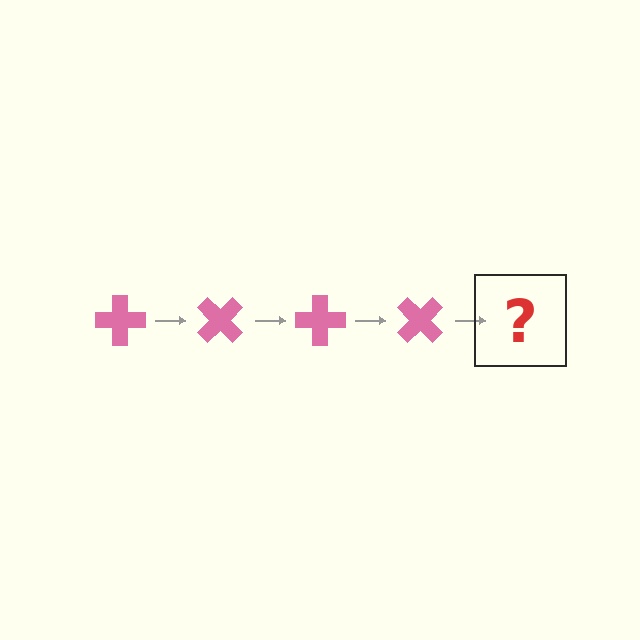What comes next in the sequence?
The next element should be a pink cross rotated 180 degrees.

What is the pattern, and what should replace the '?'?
The pattern is that the cross rotates 45 degrees each step. The '?' should be a pink cross rotated 180 degrees.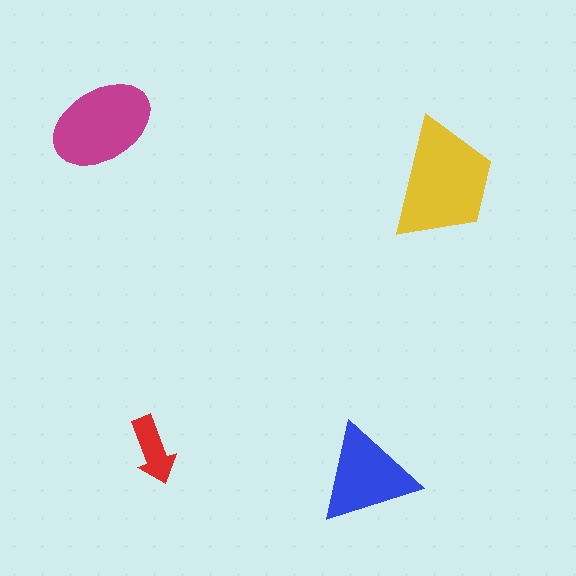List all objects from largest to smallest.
The yellow trapezoid, the magenta ellipse, the blue triangle, the red arrow.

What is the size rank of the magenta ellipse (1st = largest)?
2nd.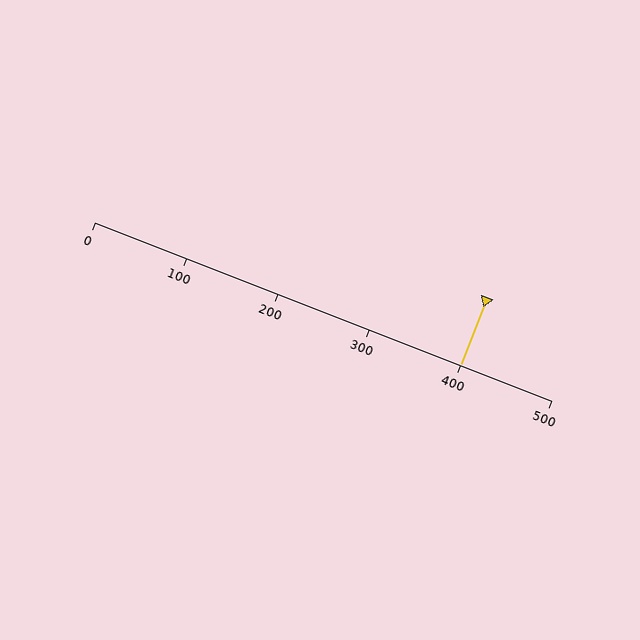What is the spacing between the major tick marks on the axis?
The major ticks are spaced 100 apart.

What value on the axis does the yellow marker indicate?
The marker indicates approximately 400.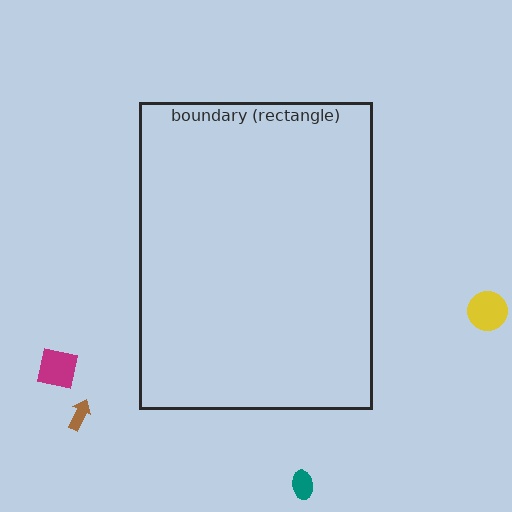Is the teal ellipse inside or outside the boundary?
Outside.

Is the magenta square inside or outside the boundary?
Outside.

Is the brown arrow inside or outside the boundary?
Outside.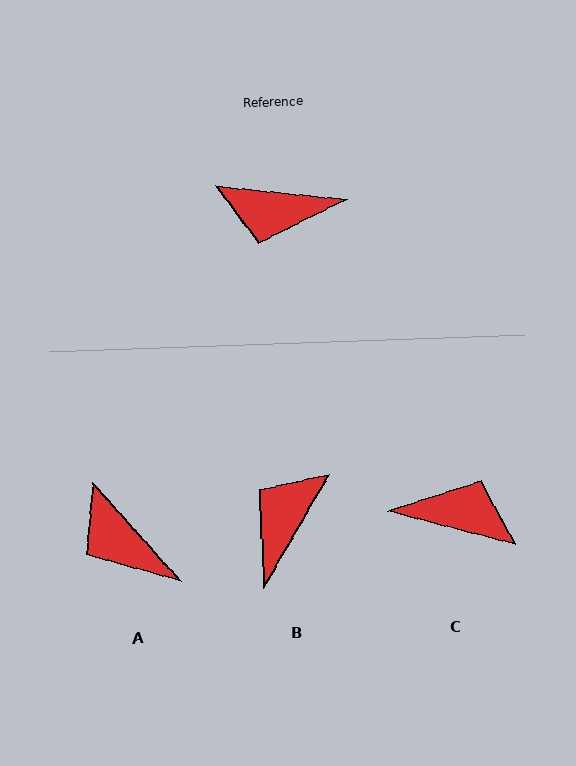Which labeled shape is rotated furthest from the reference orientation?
C, about 171 degrees away.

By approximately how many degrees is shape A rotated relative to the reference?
Approximately 42 degrees clockwise.